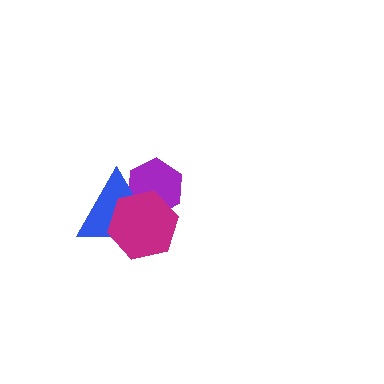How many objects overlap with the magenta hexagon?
2 objects overlap with the magenta hexagon.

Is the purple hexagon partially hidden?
Yes, it is partially covered by another shape.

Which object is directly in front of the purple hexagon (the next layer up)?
The blue triangle is directly in front of the purple hexagon.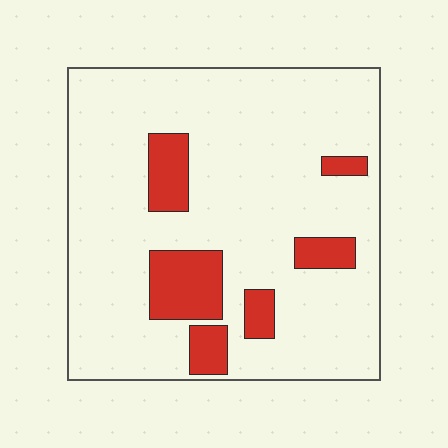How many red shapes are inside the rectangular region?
6.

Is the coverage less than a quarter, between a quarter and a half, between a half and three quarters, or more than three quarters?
Less than a quarter.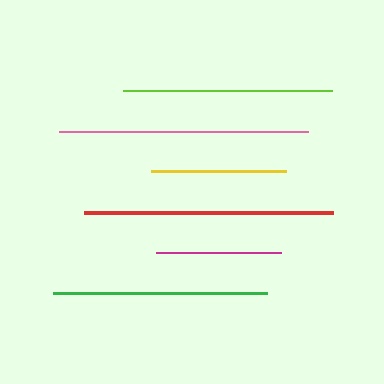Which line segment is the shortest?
The magenta line is the shortest at approximately 125 pixels.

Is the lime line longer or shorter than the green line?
The green line is longer than the lime line.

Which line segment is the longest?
The pink line is the longest at approximately 250 pixels.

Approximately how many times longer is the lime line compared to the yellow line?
The lime line is approximately 1.5 times the length of the yellow line.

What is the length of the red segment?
The red segment is approximately 249 pixels long.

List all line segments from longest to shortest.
From longest to shortest: pink, red, green, lime, yellow, magenta.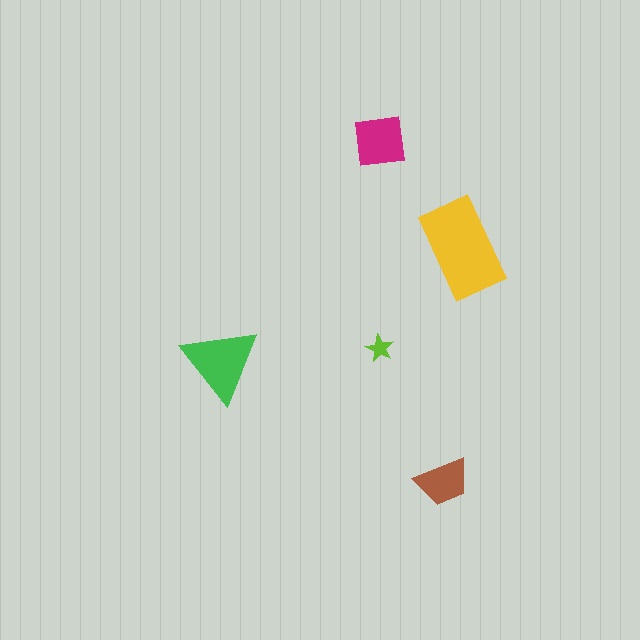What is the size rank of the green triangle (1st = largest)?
2nd.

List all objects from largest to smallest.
The yellow rectangle, the green triangle, the magenta square, the brown trapezoid, the lime star.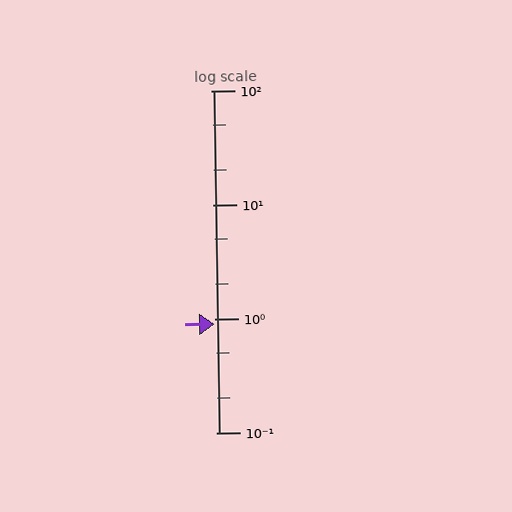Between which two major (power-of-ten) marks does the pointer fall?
The pointer is between 0.1 and 1.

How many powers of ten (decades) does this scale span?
The scale spans 3 decades, from 0.1 to 100.